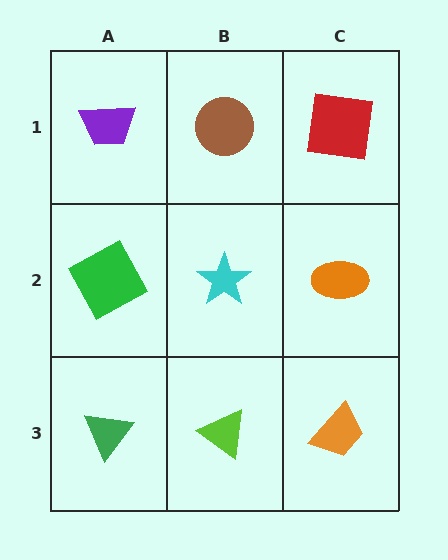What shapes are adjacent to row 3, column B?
A cyan star (row 2, column B), a green triangle (row 3, column A), an orange trapezoid (row 3, column C).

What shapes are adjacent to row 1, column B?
A cyan star (row 2, column B), a purple trapezoid (row 1, column A), a red square (row 1, column C).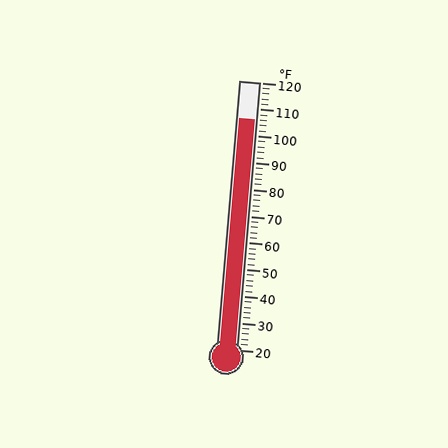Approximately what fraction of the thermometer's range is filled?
The thermometer is filled to approximately 85% of its range.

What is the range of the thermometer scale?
The thermometer scale ranges from 20°F to 120°F.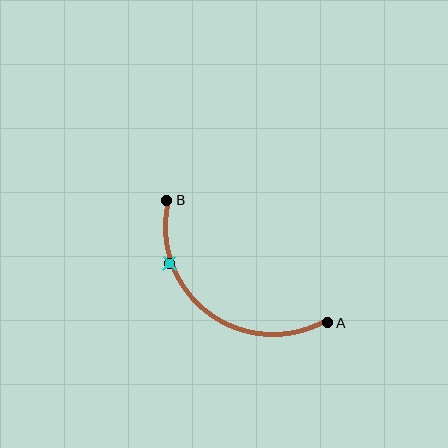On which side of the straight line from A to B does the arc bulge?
The arc bulges below and to the left of the straight line connecting A and B.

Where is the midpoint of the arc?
The arc midpoint is the point on the curve farthest from the straight line joining A and B. It sits below and to the left of that line.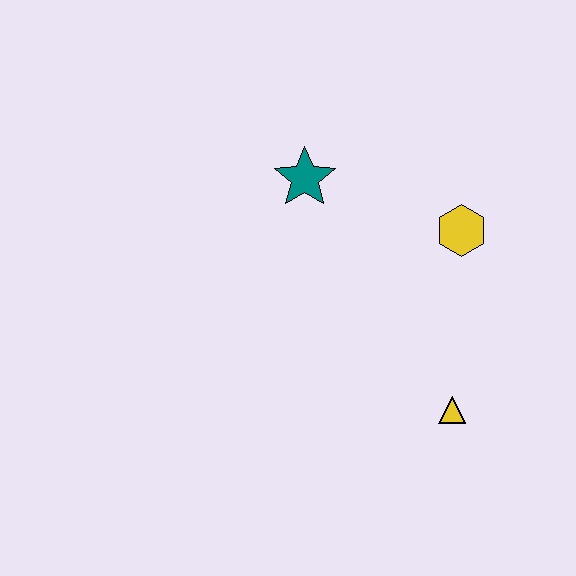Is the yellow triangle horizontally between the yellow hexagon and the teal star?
Yes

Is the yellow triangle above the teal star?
No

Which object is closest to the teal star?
The yellow hexagon is closest to the teal star.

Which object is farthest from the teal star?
The yellow triangle is farthest from the teal star.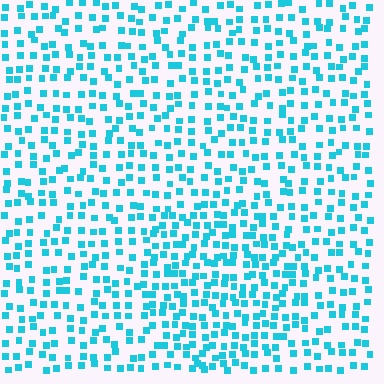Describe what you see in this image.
The image contains small cyan elements arranged at two different densities. A circle-shaped region is visible where the elements are more densely packed than the surrounding area.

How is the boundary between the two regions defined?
The boundary is defined by a change in element density (approximately 1.5x ratio). All elements are the same color, size, and shape.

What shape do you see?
I see a circle.